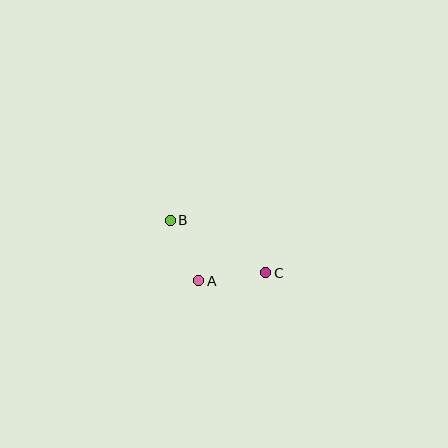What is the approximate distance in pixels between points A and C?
The distance between A and C is approximately 68 pixels.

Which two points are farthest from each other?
Points B and C are farthest from each other.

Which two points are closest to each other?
Points A and B are closest to each other.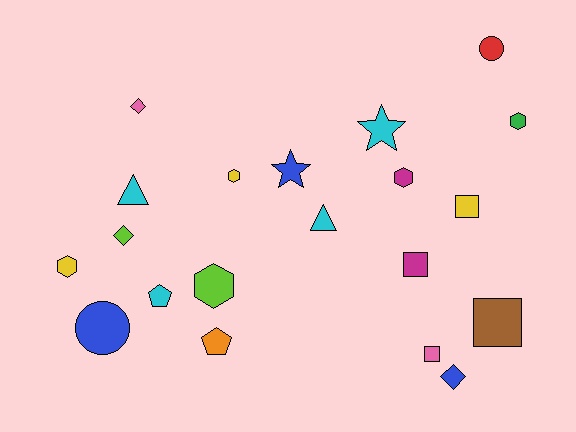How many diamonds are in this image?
There are 3 diamonds.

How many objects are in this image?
There are 20 objects.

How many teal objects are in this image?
There are no teal objects.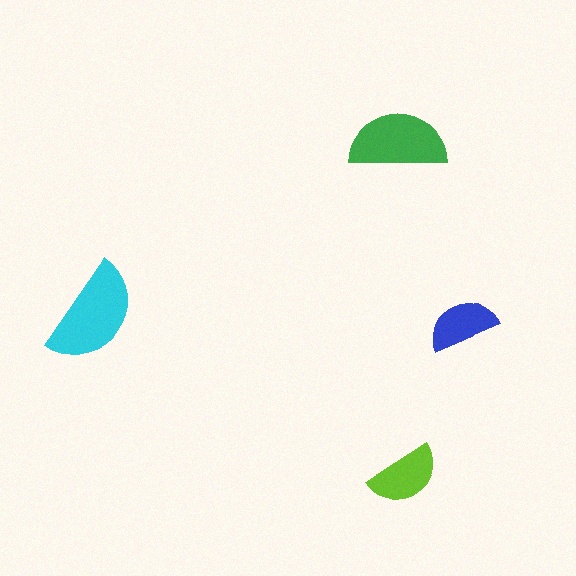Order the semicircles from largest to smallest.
the cyan one, the green one, the lime one, the blue one.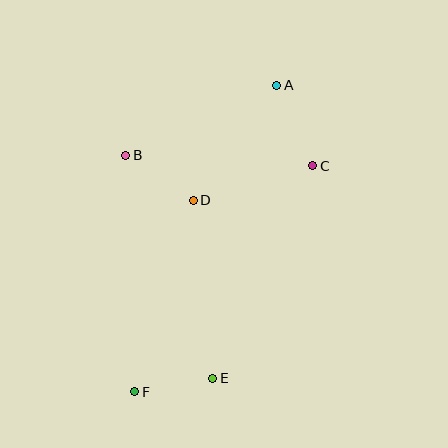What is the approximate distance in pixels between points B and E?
The distance between B and E is approximately 239 pixels.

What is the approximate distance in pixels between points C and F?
The distance between C and F is approximately 288 pixels.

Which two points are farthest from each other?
Points A and F are farthest from each other.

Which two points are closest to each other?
Points E and F are closest to each other.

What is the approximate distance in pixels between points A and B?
The distance between A and B is approximately 166 pixels.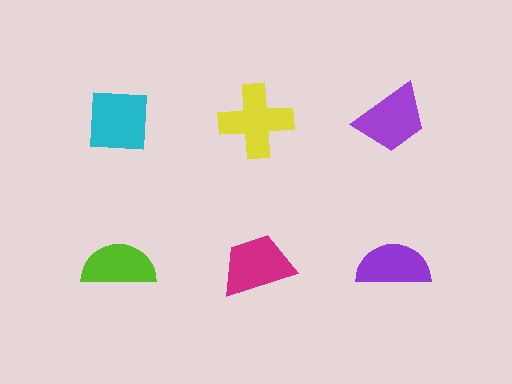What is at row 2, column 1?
A lime semicircle.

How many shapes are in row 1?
3 shapes.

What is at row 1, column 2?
A yellow cross.